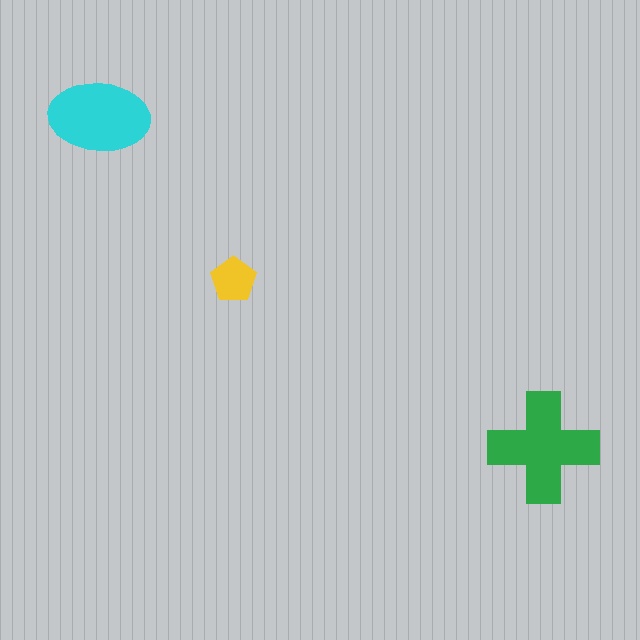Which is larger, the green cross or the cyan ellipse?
The green cross.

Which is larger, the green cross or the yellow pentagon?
The green cross.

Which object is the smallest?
The yellow pentagon.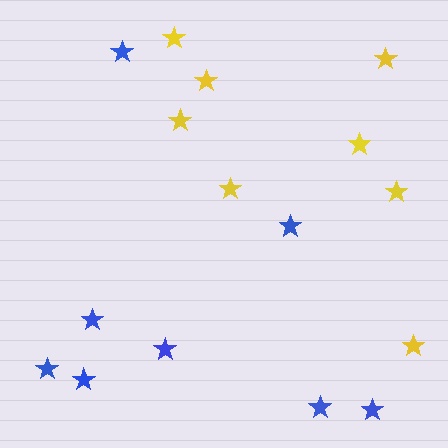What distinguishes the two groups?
There are 2 groups: one group of blue stars (8) and one group of yellow stars (8).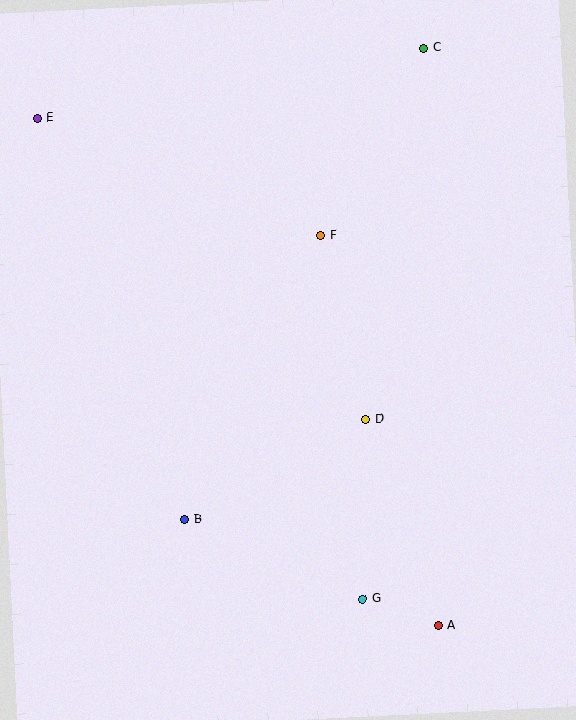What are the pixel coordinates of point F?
Point F is at (321, 235).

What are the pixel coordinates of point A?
Point A is at (438, 626).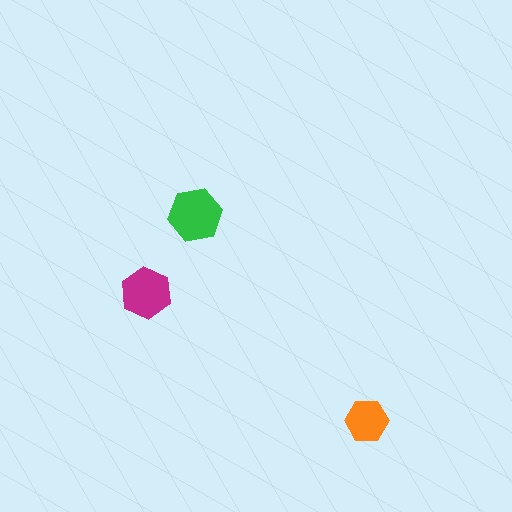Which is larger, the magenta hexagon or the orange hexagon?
The magenta one.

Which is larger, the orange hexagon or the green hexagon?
The green one.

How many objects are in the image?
There are 3 objects in the image.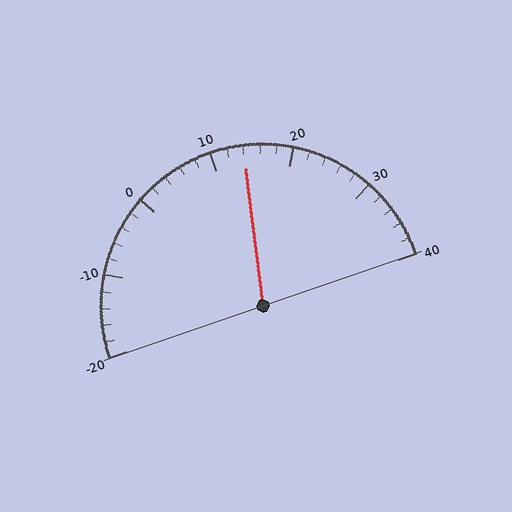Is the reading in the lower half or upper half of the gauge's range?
The reading is in the upper half of the range (-20 to 40).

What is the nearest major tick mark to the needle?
The nearest major tick mark is 10.